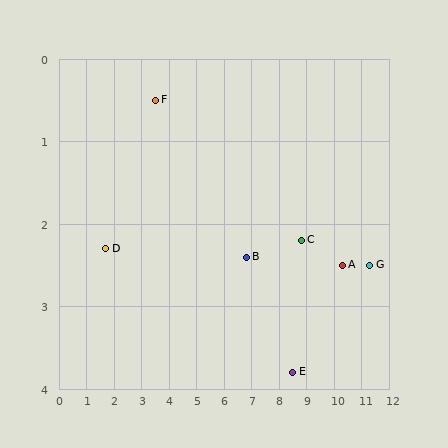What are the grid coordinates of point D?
Point D is at approximately (1.7, 2.3).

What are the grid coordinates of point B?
Point B is at approximately (6.8, 2.4).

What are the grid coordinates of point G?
Point G is at approximately (11.3, 2.5).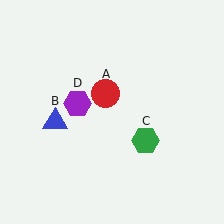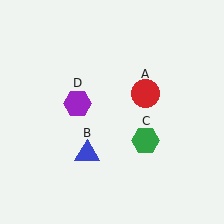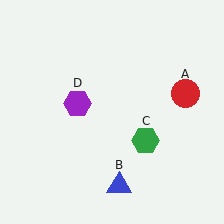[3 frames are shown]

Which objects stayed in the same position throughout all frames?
Green hexagon (object C) and purple hexagon (object D) remained stationary.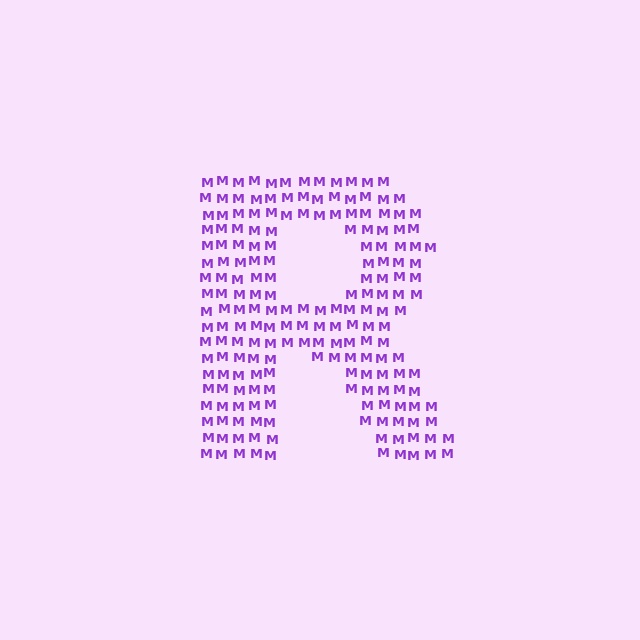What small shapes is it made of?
It is made of small letter M's.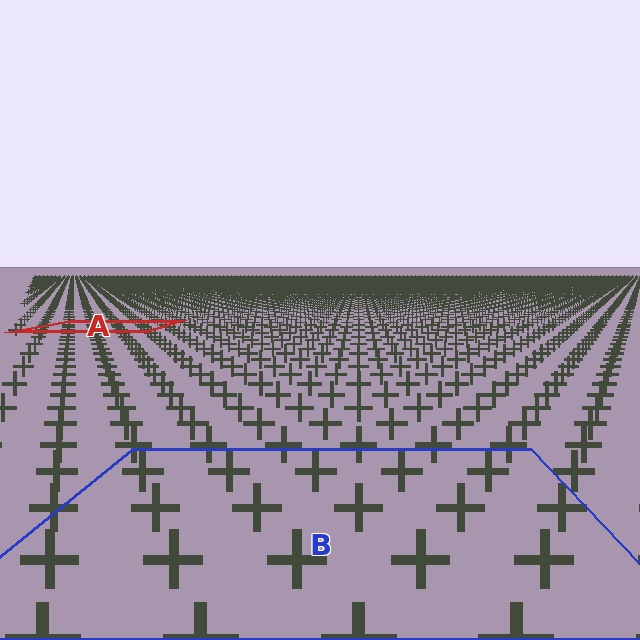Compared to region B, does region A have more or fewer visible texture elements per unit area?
Region A has more texture elements per unit area — they are packed more densely because it is farther away.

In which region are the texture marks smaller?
The texture marks are smaller in region A, because it is farther away.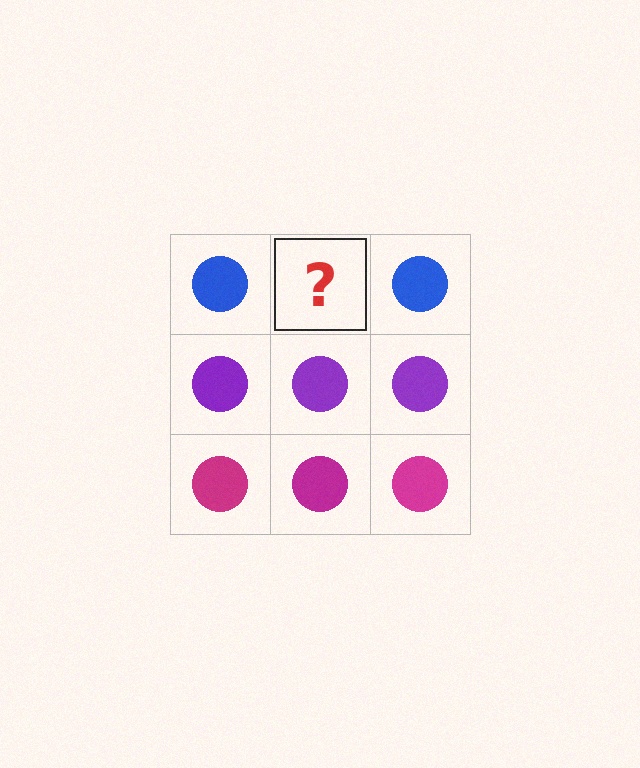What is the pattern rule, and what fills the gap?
The rule is that each row has a consistent color. The gap should be filled with a blue circle.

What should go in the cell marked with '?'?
The missing cell should contain a blue circle.